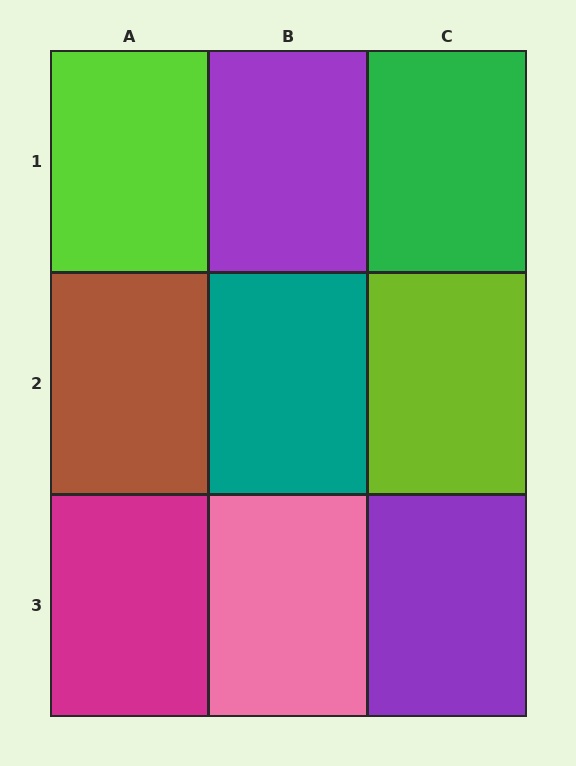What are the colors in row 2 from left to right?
Brown, teal, lime.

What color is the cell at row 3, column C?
Purple.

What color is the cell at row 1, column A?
Lime.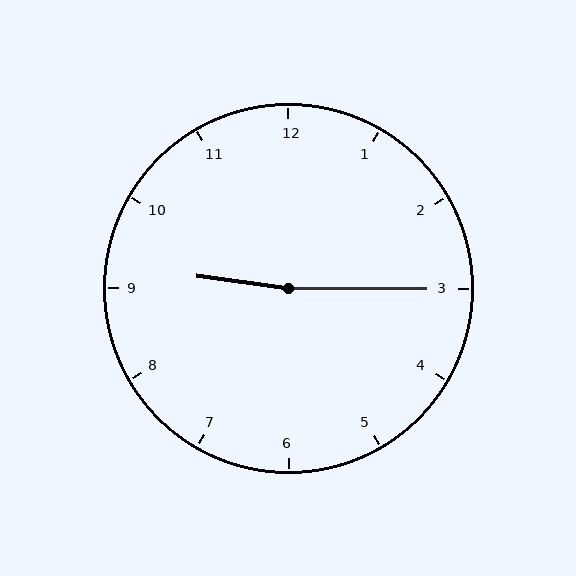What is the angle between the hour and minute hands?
Approximately 172 degrees.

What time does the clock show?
9:15.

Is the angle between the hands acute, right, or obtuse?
It is obtuse.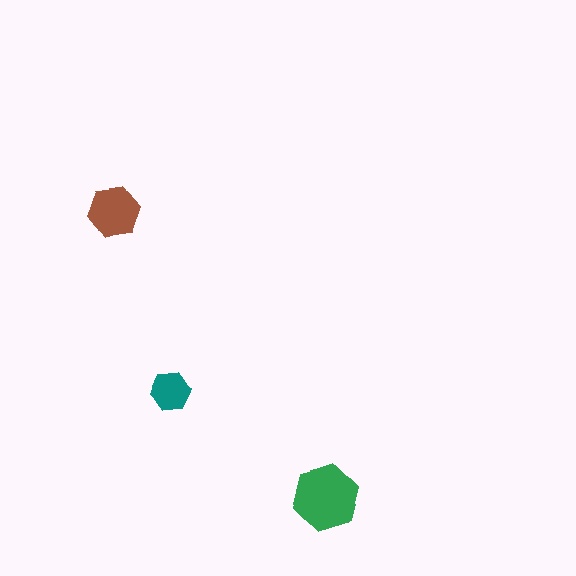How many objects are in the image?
There are 3 objects in the image.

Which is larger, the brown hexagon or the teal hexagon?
The brown one.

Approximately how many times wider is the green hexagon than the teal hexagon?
About 1.5 times wider.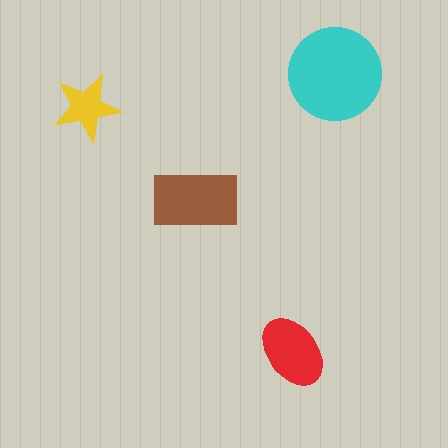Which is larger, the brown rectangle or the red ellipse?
The brown rectangle.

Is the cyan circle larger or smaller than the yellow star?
Larger.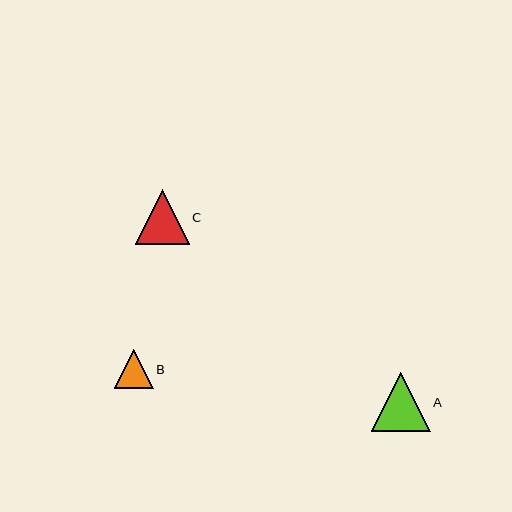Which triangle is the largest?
Triangle A is the largest with a size of approximately 59 pixels.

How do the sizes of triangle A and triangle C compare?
Triangle A and triangle C are approximately the same size.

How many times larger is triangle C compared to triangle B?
Triangle C is approximately 1.4 times the size of triangle B.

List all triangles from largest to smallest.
From largest to smallest: A, C, B.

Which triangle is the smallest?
Triangle B is the smallest with a size of approximately 39 pixels.